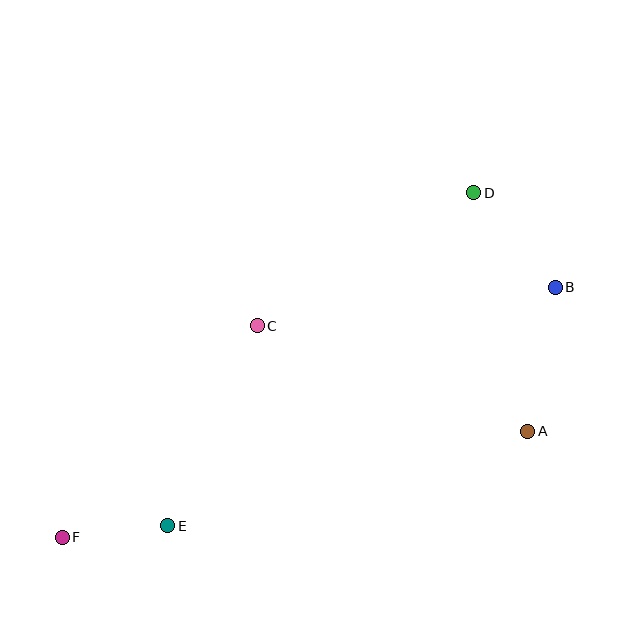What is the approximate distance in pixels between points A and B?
The distance between A and B is approximately 147 pixels.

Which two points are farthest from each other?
Points B and F are farthest from each other.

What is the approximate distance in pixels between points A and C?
The distance between A and C is approximately 290 pixels.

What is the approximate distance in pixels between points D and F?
The distance between D and F is approximately 537 pixels.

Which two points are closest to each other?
Points E and F are closest to each other.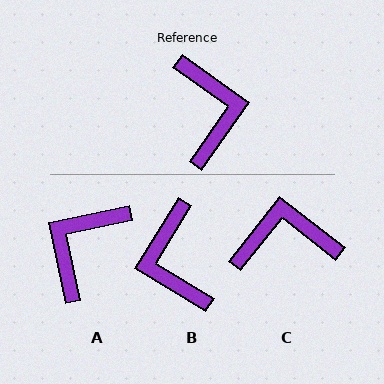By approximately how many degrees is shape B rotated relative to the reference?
Approximately 176 degrees clockwise.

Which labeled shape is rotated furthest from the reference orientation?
B, about 176 degrees away.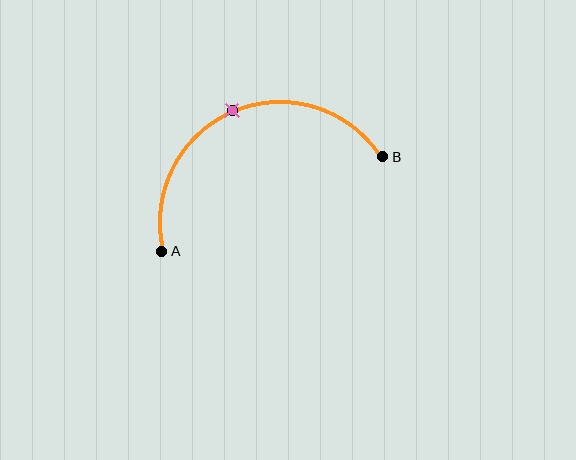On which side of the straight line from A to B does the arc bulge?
The arc bulges above the straight line connecting A and B.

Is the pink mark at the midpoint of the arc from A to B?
Yes. The pink mark lies on the arc at equal arc-length from both A and B — it is the arc midpoint.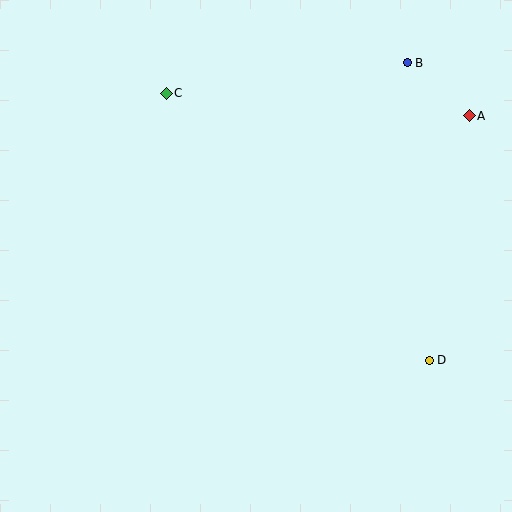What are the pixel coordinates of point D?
Point D is at (429, 360).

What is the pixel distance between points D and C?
The distance between D and C is 375 pixels.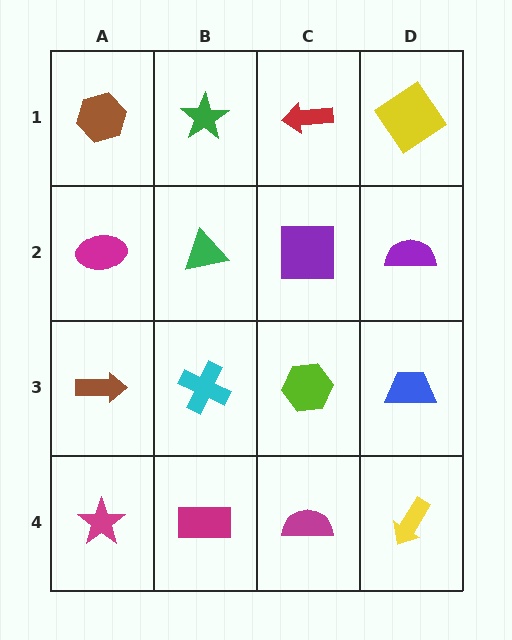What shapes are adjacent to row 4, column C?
A lime hexagon (row 3, column C), a magenta rectangle (row 4, column B), a yellow arrow (row 4, column D).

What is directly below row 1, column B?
A green triangle.